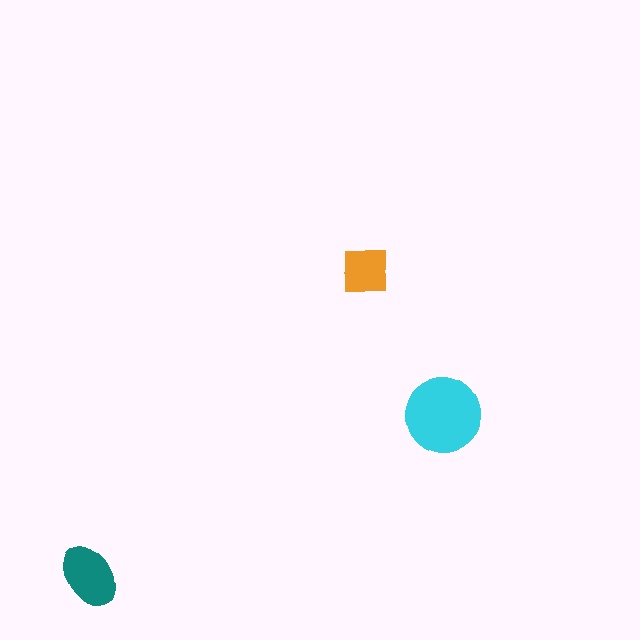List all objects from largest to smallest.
The cyan circle, the teal ellipse, the orange square.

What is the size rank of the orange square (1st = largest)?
3rd.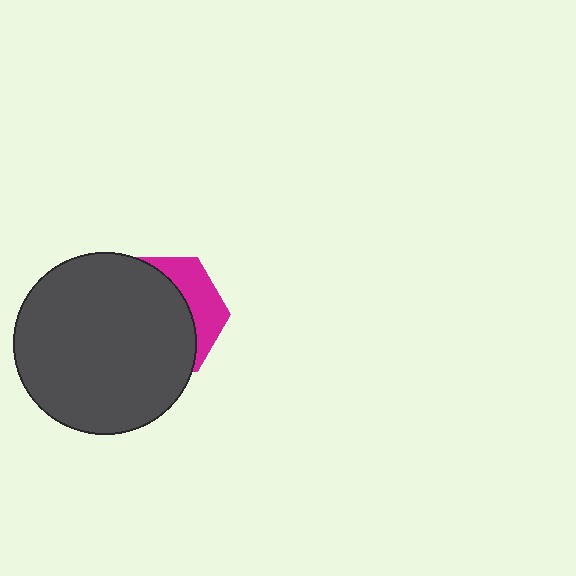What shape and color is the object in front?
The object in front is a dark gray circle.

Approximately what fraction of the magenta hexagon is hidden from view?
Roughly 70% of the magenta hexagon is hidden behind the dark gray circle.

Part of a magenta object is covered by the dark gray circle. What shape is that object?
It is a hexagon.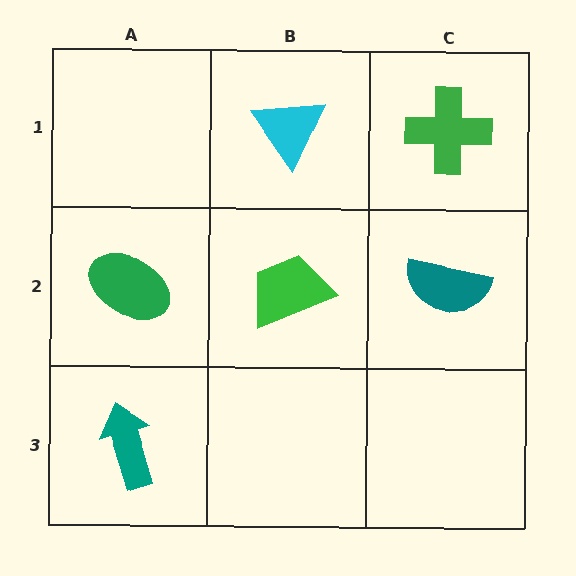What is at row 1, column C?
A green cross.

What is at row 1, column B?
A cyan triangle.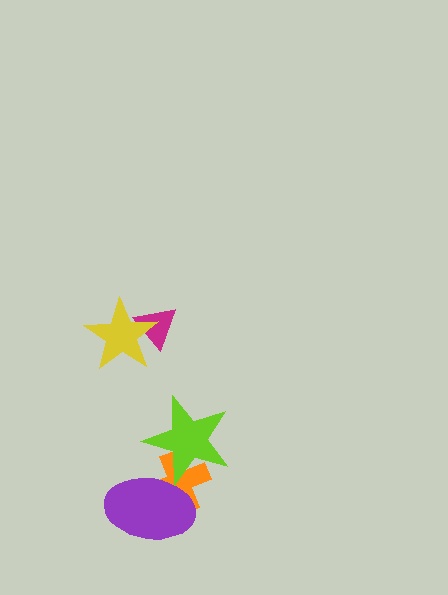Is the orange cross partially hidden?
Yes, it is partially covered by another shape.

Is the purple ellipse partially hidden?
Yes, it is partially covered by another shape.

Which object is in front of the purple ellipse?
The lime star is in front of the purple ellipse.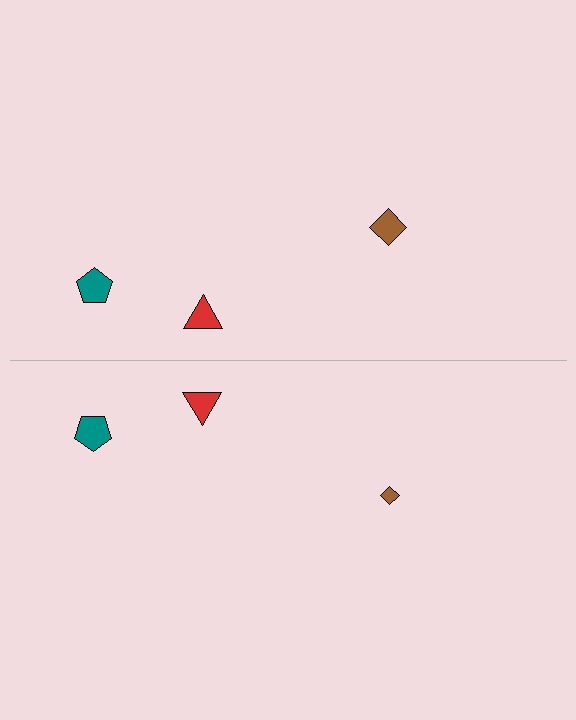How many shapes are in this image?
There are 6 shapes in this image.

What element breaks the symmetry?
The brown diamond on the bottom side has a different size than its mirror counterpart.